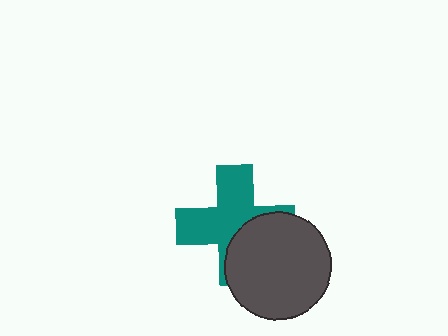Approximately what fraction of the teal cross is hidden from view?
Roughly 39% of the teal cross is hidden behind the dark gray circle.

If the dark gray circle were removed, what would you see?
You would see the complete teal cross.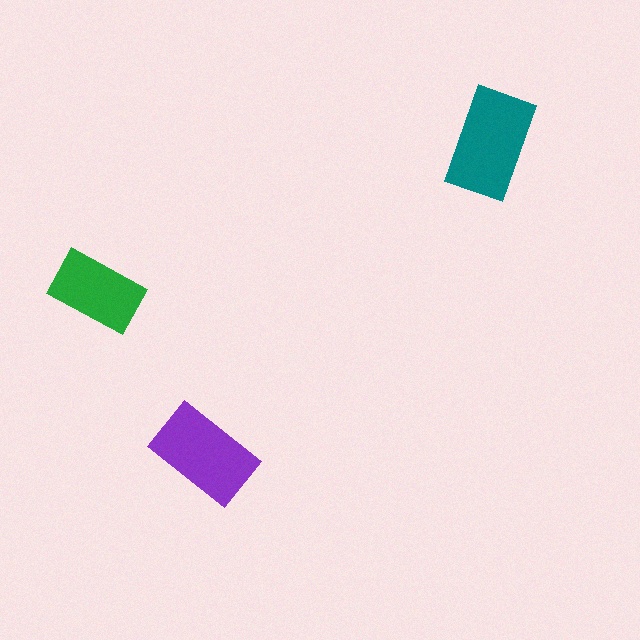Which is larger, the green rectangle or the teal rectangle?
The teal one.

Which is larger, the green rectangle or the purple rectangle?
The purple one.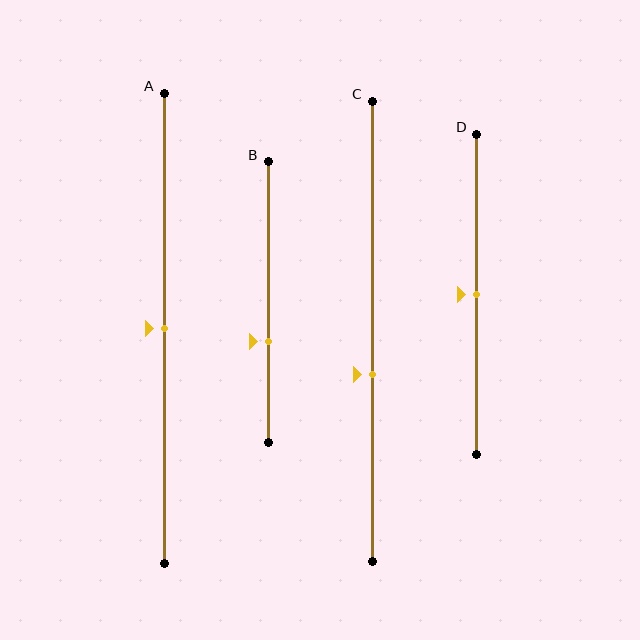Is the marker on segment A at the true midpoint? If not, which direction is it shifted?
Yes, the marker on segment A is at the true midpoint.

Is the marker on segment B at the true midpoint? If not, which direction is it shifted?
No, the marker on segment B is shifted downward by about 14% of the segment length.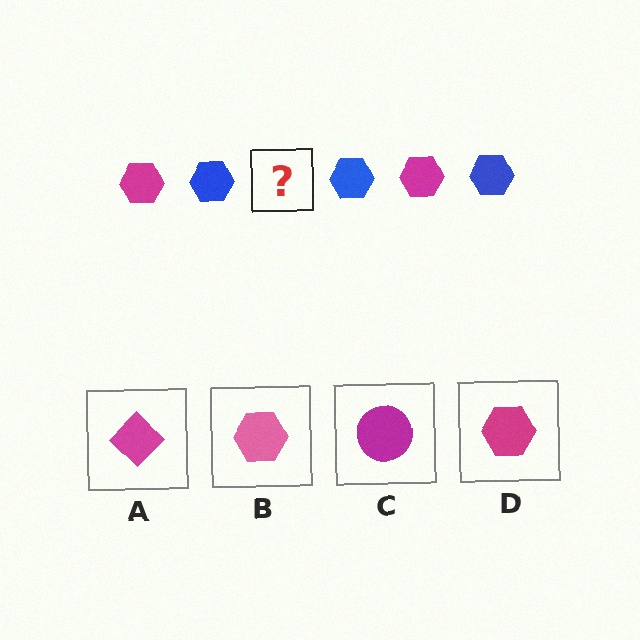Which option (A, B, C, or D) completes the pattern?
D.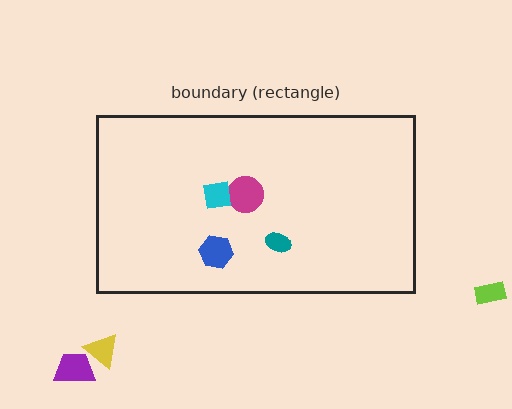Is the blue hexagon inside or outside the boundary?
Inside.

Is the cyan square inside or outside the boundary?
Inside.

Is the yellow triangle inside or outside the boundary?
Outside.